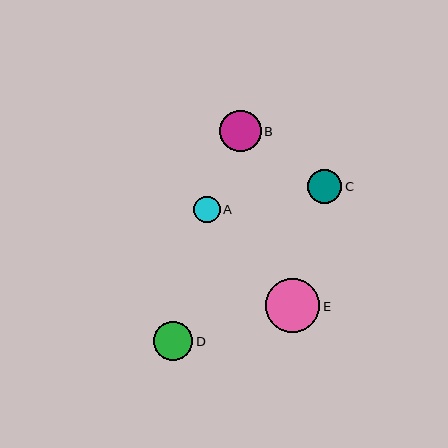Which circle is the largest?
Circle E is the largest with a size of approximately 54 pixels.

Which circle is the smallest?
Circle A is the smallest with a size of approximately 27 pixels.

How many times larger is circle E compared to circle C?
Circle E is approximately 1.6 times the size of circle C.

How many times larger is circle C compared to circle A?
Circle C is approximately 1.3 times the size of circle A.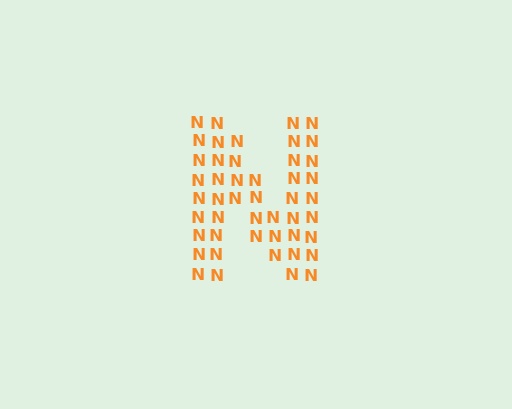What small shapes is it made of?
It is made of small letter N's.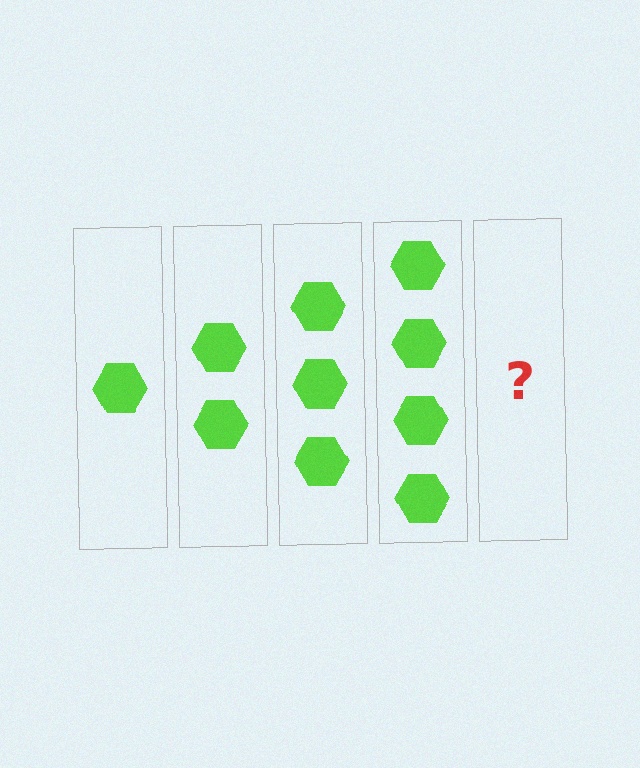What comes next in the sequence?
The next element should be 5 hexagons.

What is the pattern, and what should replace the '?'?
The pattern is that each step adds one more hexagon. The '?' should be 5 hexagons.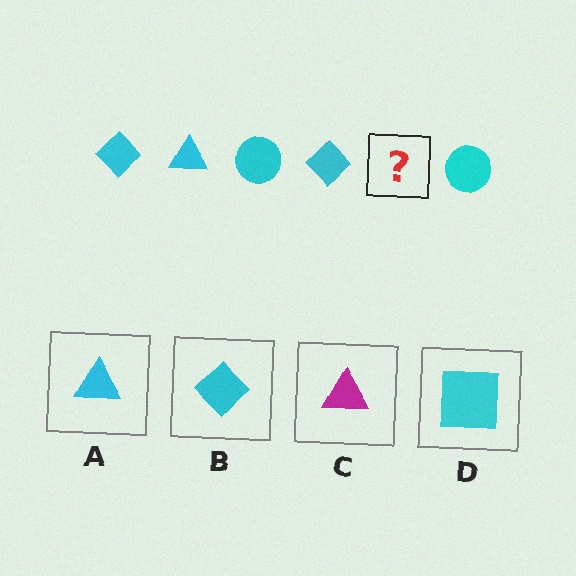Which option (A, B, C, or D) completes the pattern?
A.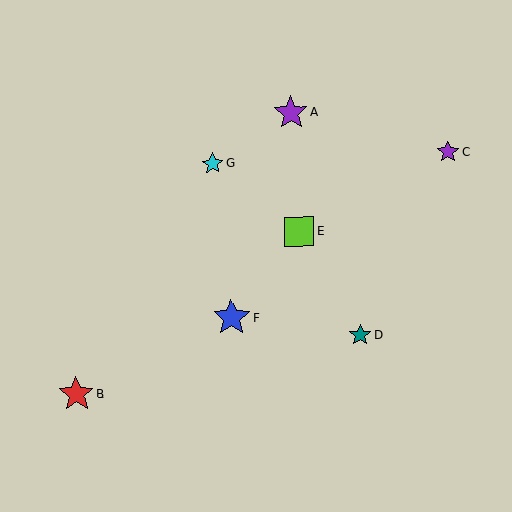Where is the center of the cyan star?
The center of the cyan star is at (213, 164).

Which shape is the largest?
The blue star (labeled F) is the largest.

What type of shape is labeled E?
Shape E is a lime square.